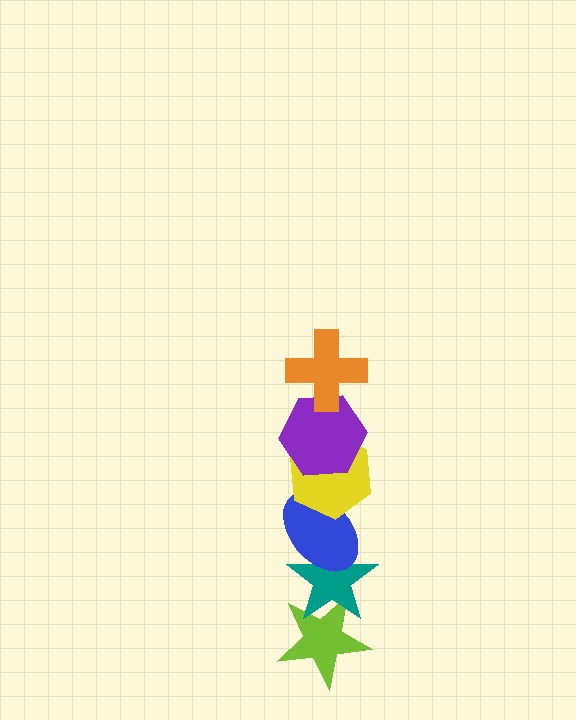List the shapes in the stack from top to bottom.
From top to bottom: the orange cross, the purple hexagon, the yellow hexagon, the blue ellipse, the teal star, the lime star.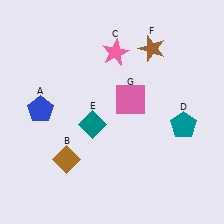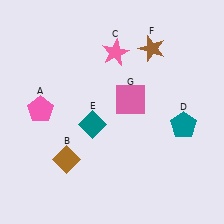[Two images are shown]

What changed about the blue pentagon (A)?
In Image 1, A is blue. In Image 2, it changed to pink.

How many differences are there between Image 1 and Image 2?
There is 1 difference between the two images.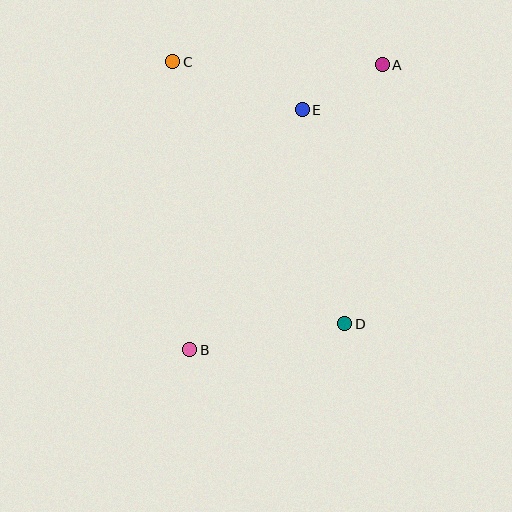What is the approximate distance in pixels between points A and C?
The distance between A and C is approximately 210 pixels.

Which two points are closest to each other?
Points A and E are closest to each other.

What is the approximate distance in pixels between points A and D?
The distance between A and D is approximately 262 pixels.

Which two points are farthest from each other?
Points A and B are farthest from each other.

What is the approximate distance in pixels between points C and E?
The distance between C and E is approximately 138 pixels.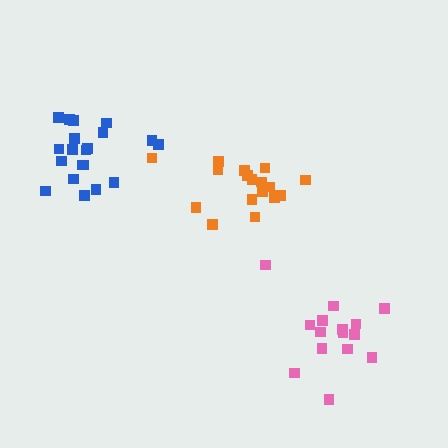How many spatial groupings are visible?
There are 3 spatial groupings.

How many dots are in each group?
Group 1: 15 dots, Group 2: 18 dots, Group 3: 20 dots (53 total).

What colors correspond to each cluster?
The clusters are colored: pink, orange, blue.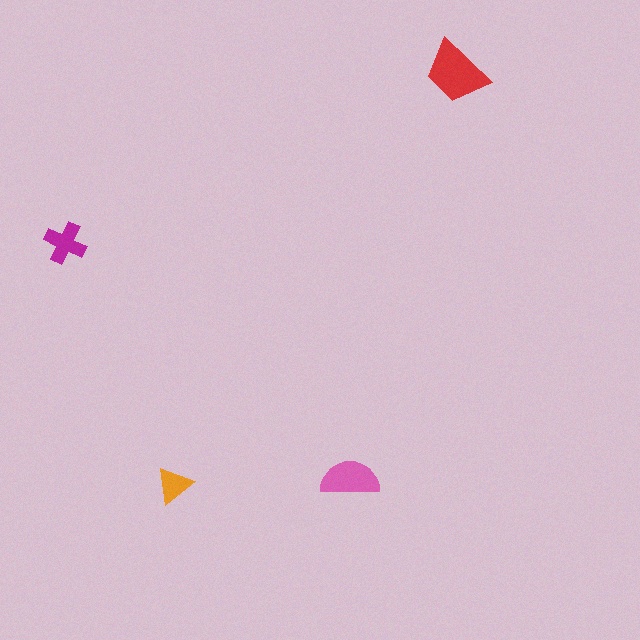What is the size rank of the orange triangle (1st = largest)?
4th.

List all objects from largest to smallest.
The red trapezoid, the pink semicircle, the magenta cross, the orange triangle.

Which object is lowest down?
The orange triangle is bottommost.